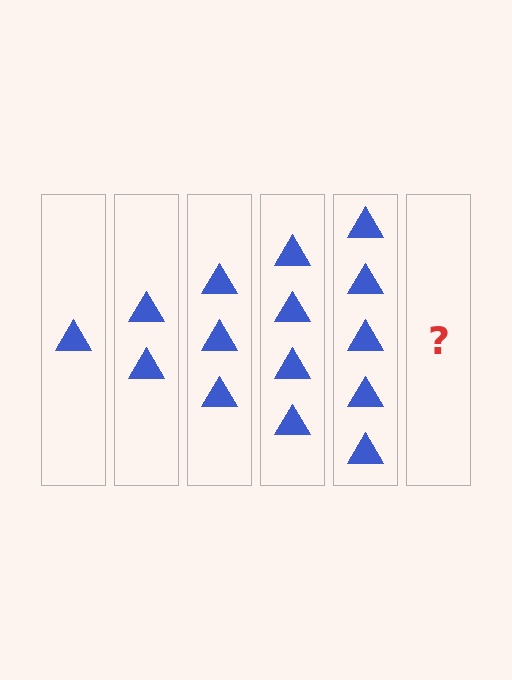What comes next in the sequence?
The next element should be 6 triangles.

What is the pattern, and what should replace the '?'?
The pattern is that each step adds one more triangle. The '?' should be 6 triangles.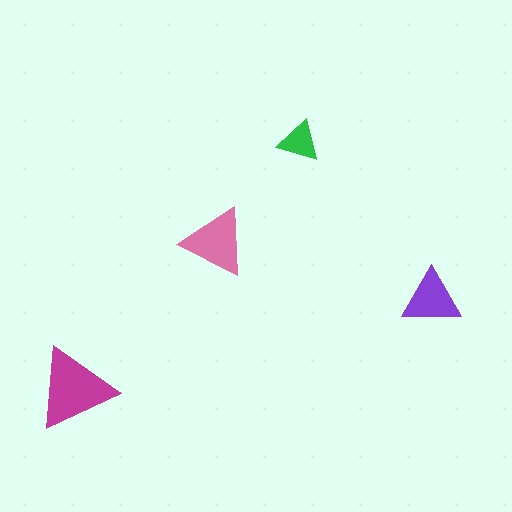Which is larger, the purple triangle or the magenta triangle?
The magenta one.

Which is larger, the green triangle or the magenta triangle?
The magenta one.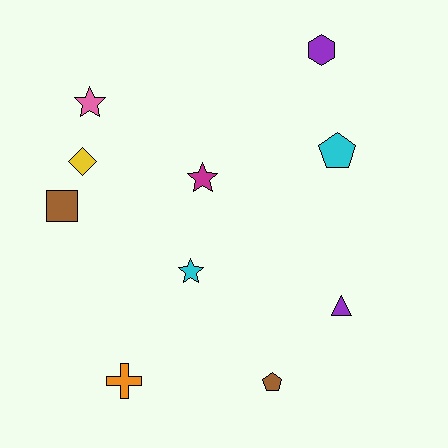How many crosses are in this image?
There is 1 cross.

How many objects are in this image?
There are 10 objects.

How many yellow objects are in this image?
There is 1 yellow object.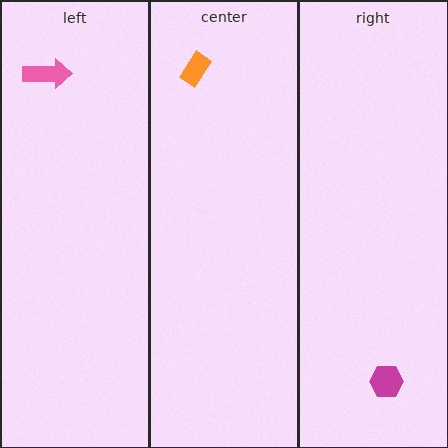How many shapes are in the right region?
1.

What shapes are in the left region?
The pink arrow.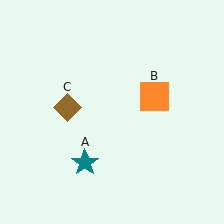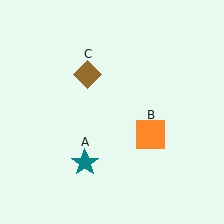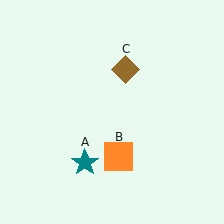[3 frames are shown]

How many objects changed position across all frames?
2 objects changed position: orange square (object B), brown diamond (object C).